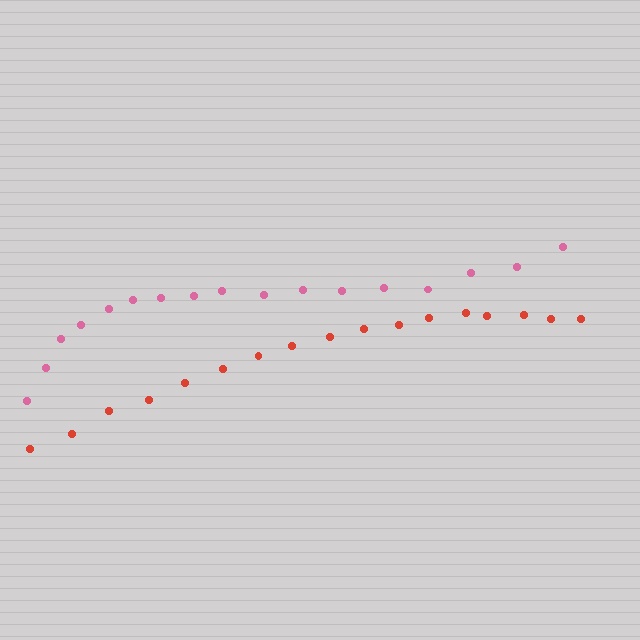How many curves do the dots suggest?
There are 2 distinct paths.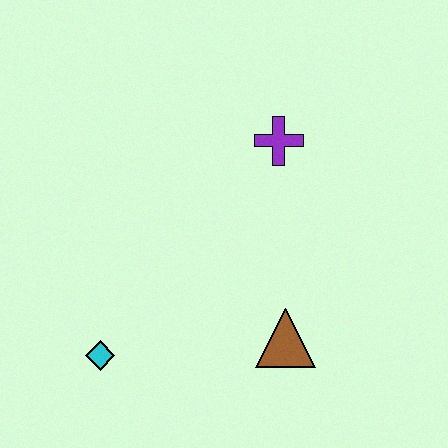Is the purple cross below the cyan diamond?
No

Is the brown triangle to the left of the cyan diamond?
No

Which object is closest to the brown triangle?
The cyan diamond is closest to the brown triangle.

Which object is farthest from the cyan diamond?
The purple cross is farthest from the cyan diamond.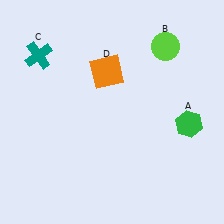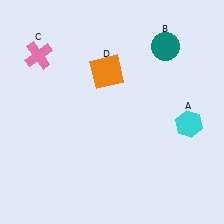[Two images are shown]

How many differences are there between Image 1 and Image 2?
There are 3 differences between the two images.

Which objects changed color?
A changed from green to cyan. B changed from lime to teal. C changed from teal to pink.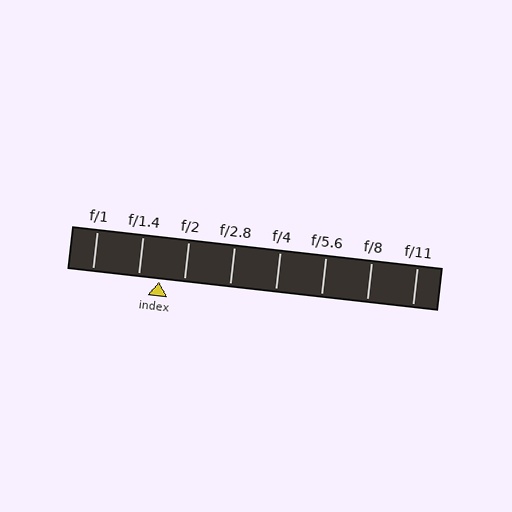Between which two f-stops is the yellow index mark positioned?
The index mark is between f/1.4 and f/2.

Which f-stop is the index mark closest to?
The index mark is closest to f/1.4.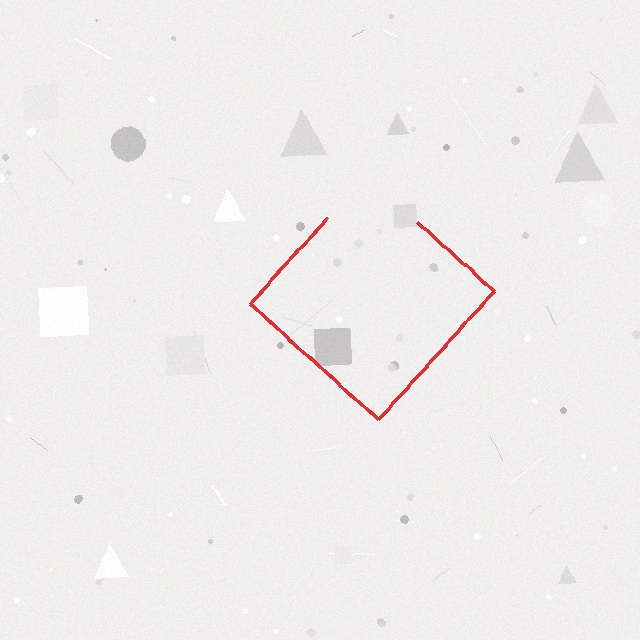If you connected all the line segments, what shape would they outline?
They would outline a diamond.